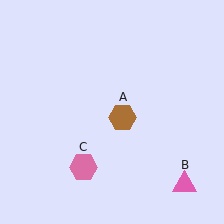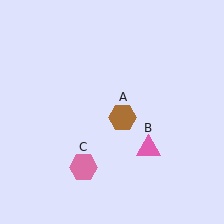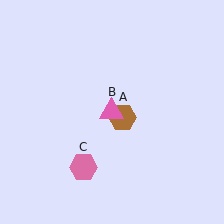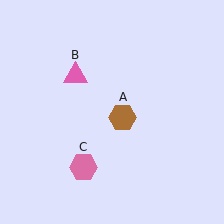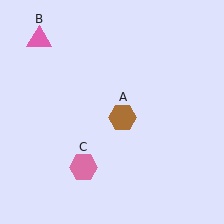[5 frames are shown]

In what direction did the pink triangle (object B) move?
The pink triangle (object B) moved up and to the left.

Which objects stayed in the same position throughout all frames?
Brown hexagon (object A) and pink hexagon (object C) remained stationary.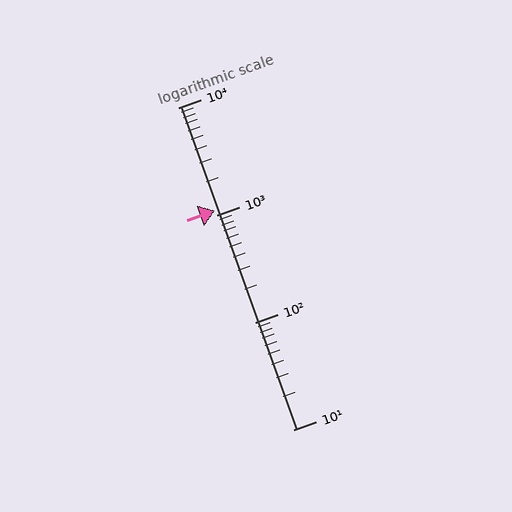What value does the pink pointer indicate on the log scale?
The pointer indicates approximately 1100.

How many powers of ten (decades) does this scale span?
The scale spans 3 decades, from 10 to 10000.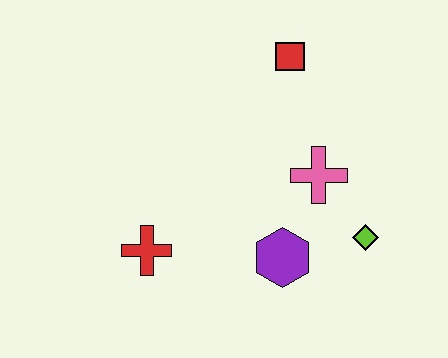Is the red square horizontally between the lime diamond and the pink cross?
No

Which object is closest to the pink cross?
The lime diamond is closest to the pink cross.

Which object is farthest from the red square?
The red cross is farthest from the red square.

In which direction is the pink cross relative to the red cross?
The pink cross is to the right of the red cross.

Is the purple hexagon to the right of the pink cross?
No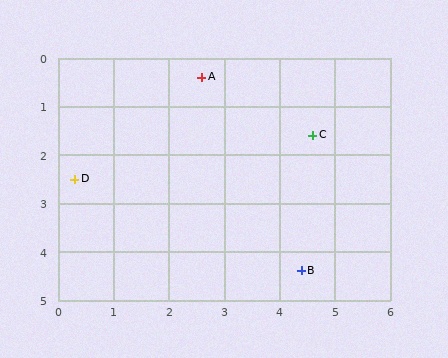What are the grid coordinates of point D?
Point D is at approximately (0.3, 2.5).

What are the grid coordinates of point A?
Point A is at approximately (2.6, 0.4).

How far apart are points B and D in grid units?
Points B and D are about 4.5 grid units apart.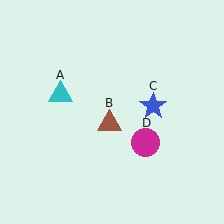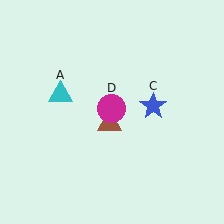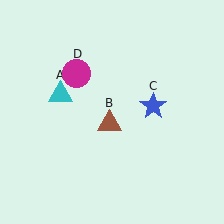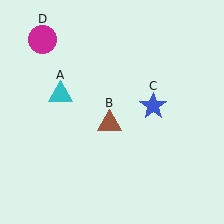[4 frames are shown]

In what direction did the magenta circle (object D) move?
The magenta circle (object D) moved up and to the left.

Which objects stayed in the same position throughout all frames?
Cyan triangle (object A) and brown triangle (object B) and blue star (object C) remained stationary.